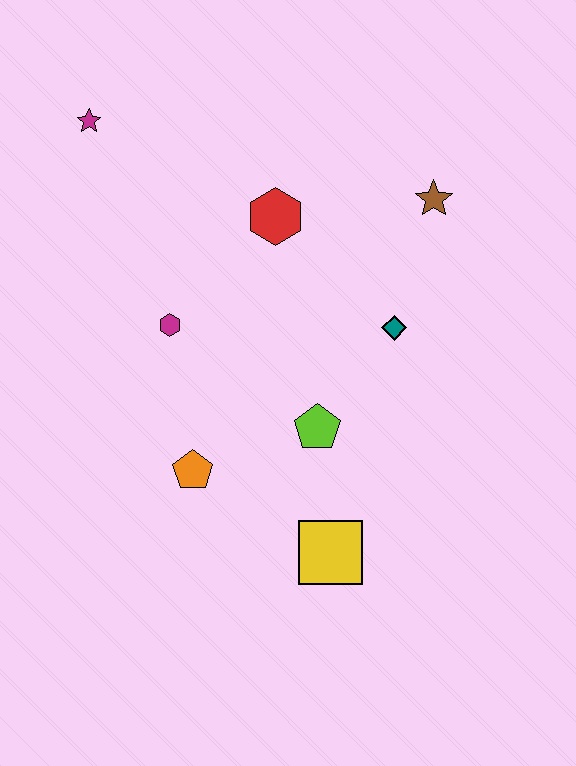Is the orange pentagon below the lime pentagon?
Yes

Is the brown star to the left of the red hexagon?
No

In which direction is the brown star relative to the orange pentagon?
The brown star is above the orange pentagon.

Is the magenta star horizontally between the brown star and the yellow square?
No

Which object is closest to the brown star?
The teal diamond is closest to the brown star.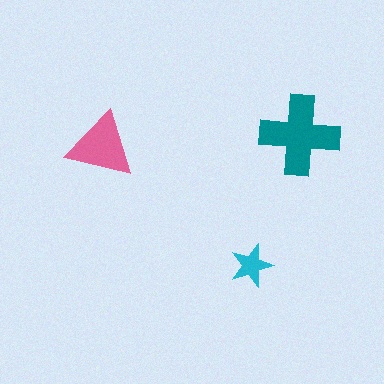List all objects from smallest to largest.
The cyan star, the pink triangle, the teal cross.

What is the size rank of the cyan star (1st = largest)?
3rd.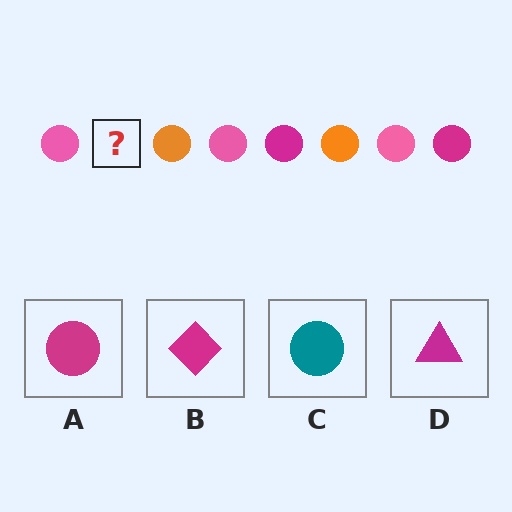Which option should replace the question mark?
Option A.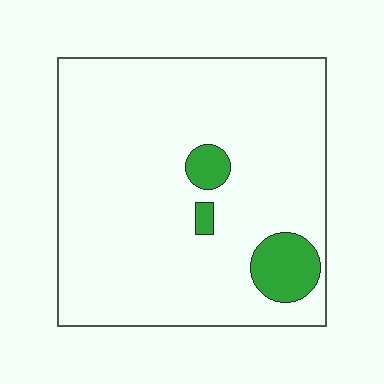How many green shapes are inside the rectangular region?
3.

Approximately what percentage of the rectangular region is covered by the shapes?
Approximately 10%.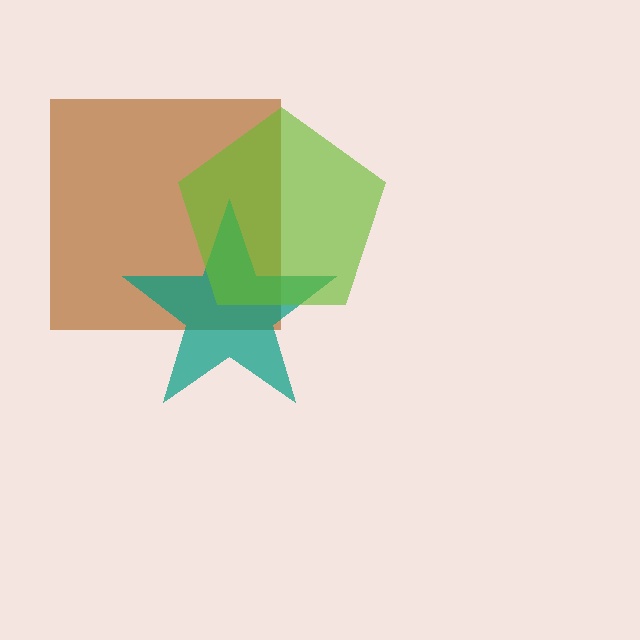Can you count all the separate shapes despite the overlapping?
Yes, there are 3 separate shapes.